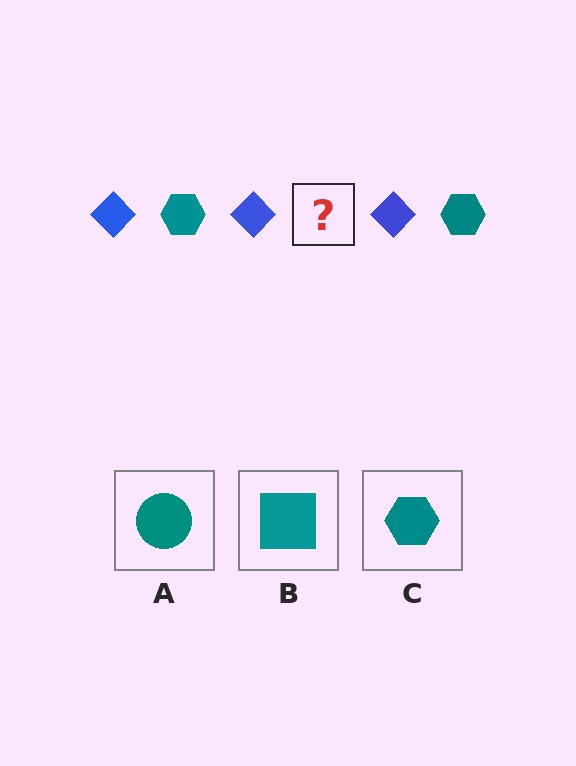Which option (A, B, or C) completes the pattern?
C.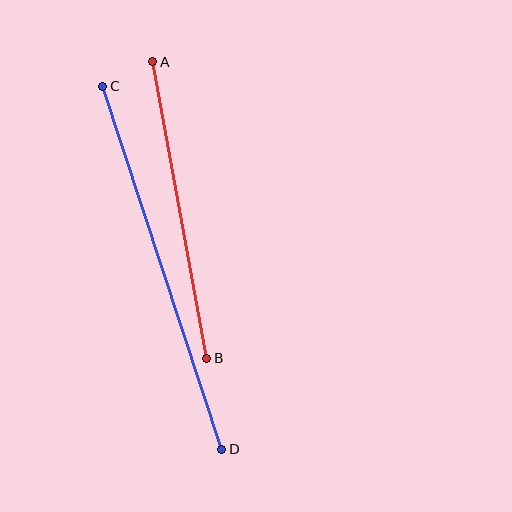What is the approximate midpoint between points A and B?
The midpoint is at approximately (180, 210) pixels.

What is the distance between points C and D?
The distance is approximately 382 pixels.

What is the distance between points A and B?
The distance is approximately 301 pixels.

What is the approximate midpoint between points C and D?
The midpoint is at approximately (162, 268) pixels.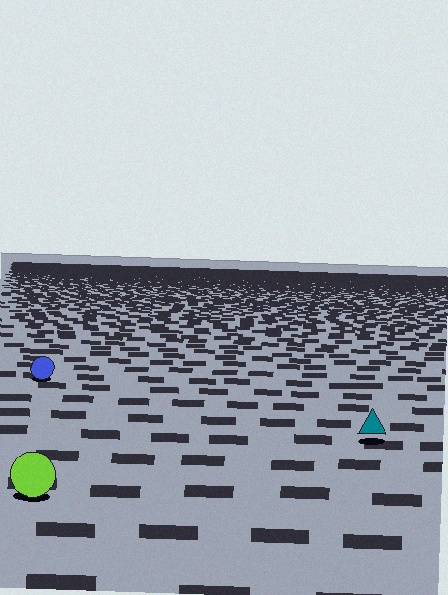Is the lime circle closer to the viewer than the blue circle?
Yes. The lime circle is closer — you can tell from the texture gradient: the ground texture is coarser near it.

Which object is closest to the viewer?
The lime circle is closest. The texture marks near it are larger and more spread out.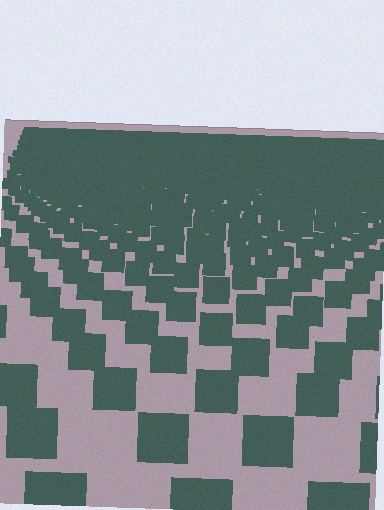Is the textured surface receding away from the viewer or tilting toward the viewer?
The surface is receding away from the viewer. Texture elements get smaller and denser toward the top.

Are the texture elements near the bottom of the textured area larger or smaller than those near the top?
Larger. Near the bottom, elements are closer to the viewer and appear at a bigger on-screen size.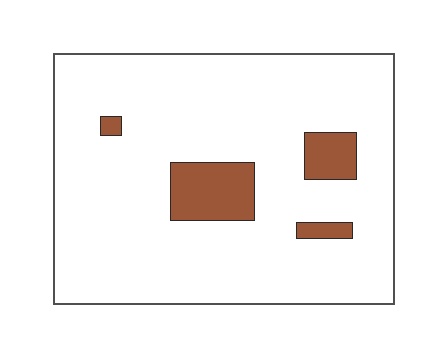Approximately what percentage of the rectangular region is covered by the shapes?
Approximately 10%.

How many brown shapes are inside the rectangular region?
4.